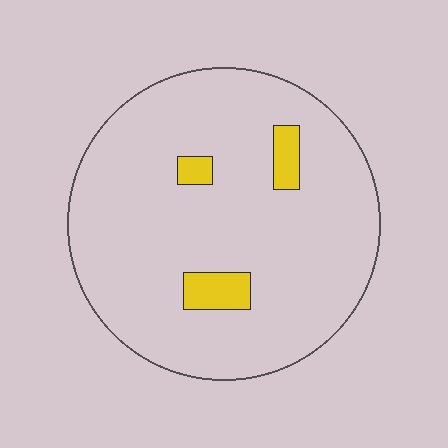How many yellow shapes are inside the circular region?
3.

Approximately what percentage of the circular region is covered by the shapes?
Approximately 5%.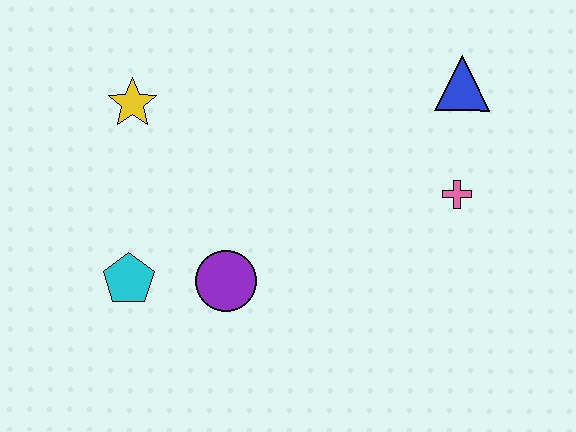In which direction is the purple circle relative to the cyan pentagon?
The purple circle is to the right of the cyan pentagon.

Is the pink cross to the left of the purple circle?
No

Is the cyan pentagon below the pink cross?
Yes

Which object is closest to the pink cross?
The blue triangle is closest to the pink cross.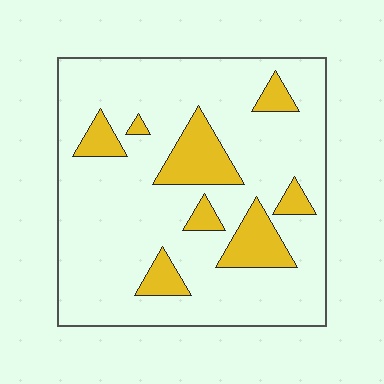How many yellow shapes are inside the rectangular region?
8.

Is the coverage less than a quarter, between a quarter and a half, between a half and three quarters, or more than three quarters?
Less than a quarter.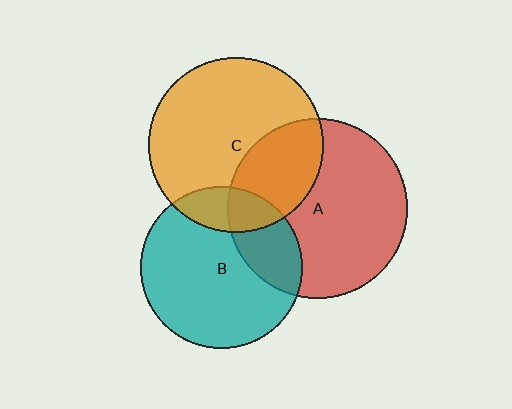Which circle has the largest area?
Circle A (red).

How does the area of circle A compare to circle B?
Approximately 1.2 times.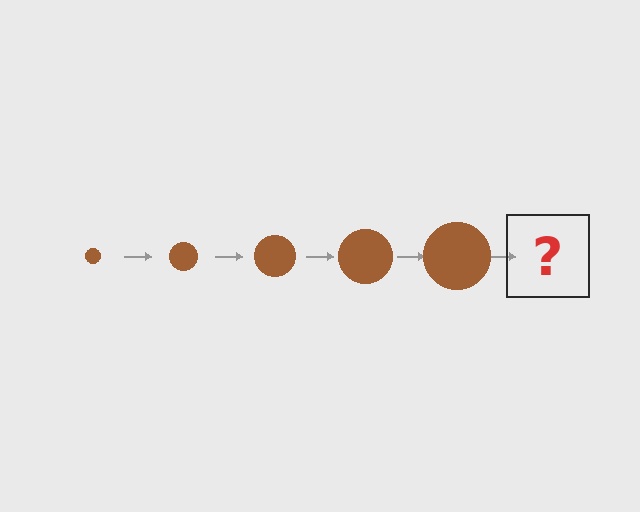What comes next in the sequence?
The next element should be a brown circle, larger than the previous one.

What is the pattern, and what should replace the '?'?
The pattern is that the circle gets progressively larger each step. The '?' should be a brown circle, larger than the previous one.